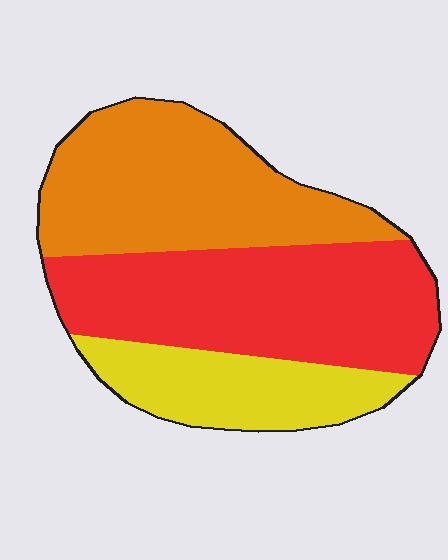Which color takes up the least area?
Yellow, at roughly 20%.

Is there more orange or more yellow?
Orange.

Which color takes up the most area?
Red, at roughly 40%.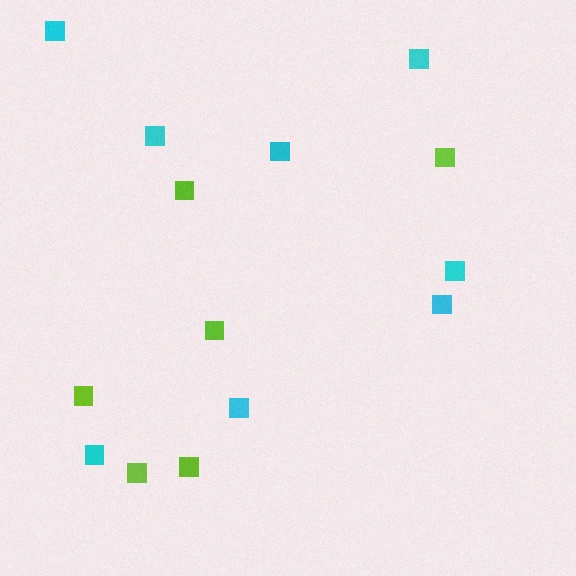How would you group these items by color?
There are 2 groups: one group of lime squares (6) and one group of cyan squares (8).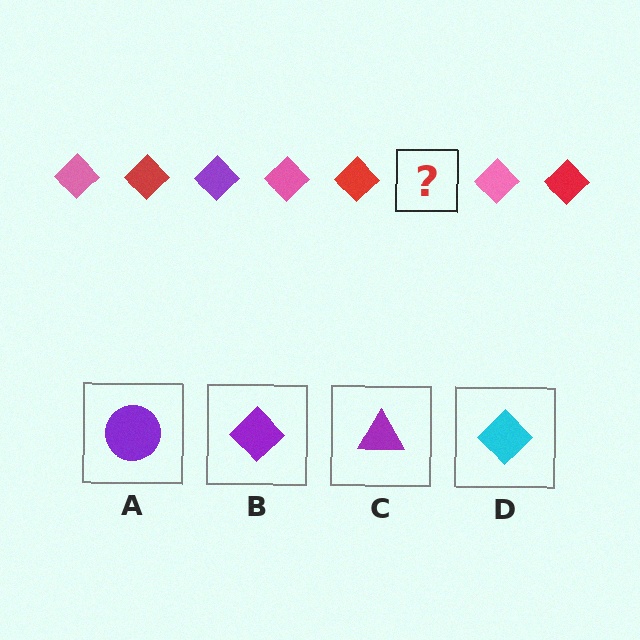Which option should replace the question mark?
Option B.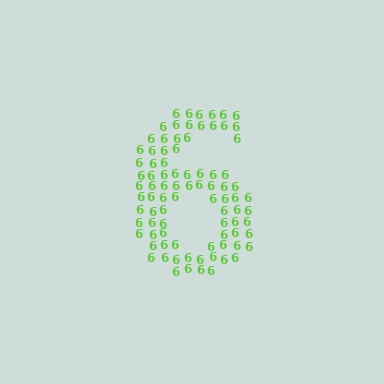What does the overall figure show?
The overall figure shows the digit 6.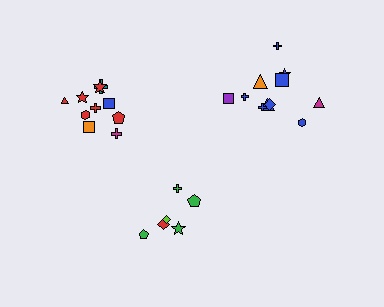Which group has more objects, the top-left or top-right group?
The top-right group.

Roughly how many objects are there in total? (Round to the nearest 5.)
Roughly 30 objects in total.